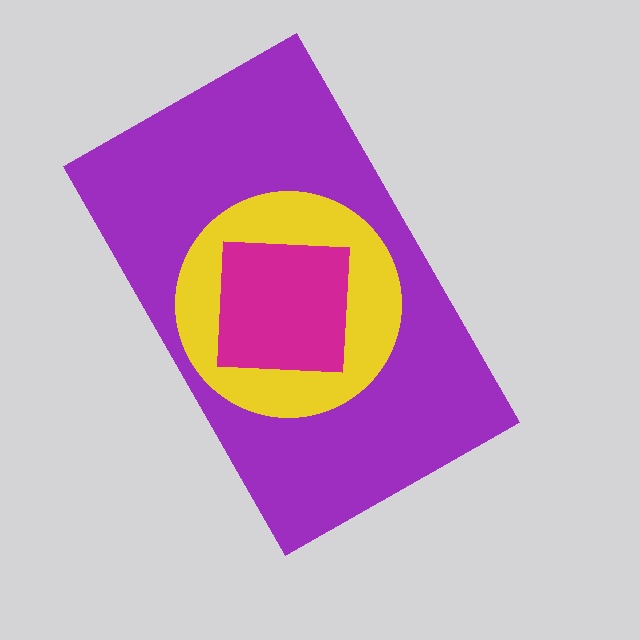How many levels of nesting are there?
3.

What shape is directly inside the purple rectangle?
The yellow circle.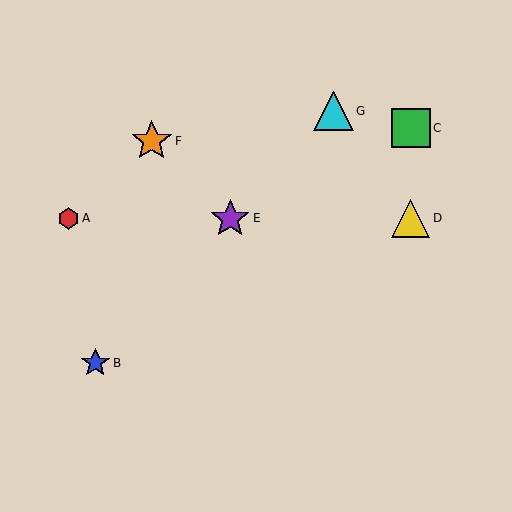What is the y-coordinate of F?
Object F is at y≈141.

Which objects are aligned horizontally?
Objects A, D, E are aligned horizontally.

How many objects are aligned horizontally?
3 objects (A, D, E) are aligned horizontally.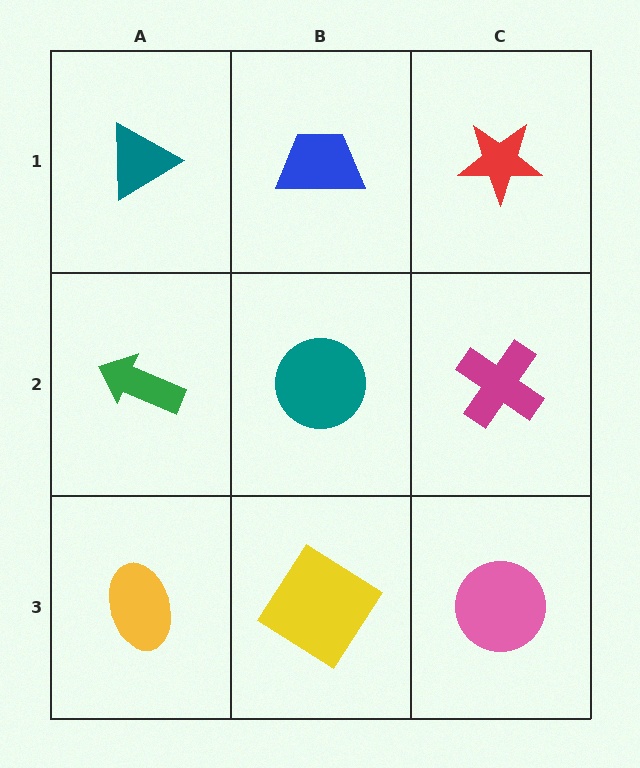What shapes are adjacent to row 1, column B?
A teal circle (row 2, column B), a teal triangle (row 1, column A), a red star (row 1, column C).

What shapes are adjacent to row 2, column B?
A blue trapezoid (row 1, column B), a yellow diamond (row 3, column B), a green arrow (row 2, column A), a magenta cross (row 2, column C).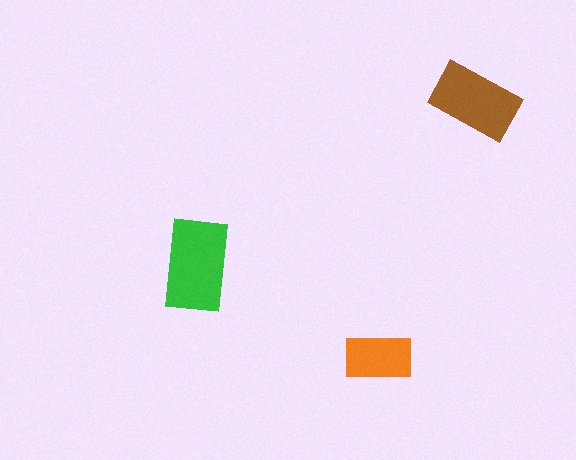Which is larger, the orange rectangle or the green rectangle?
The green one.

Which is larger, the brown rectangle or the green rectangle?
The green one.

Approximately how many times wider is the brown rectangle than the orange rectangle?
About 1.5 times wider.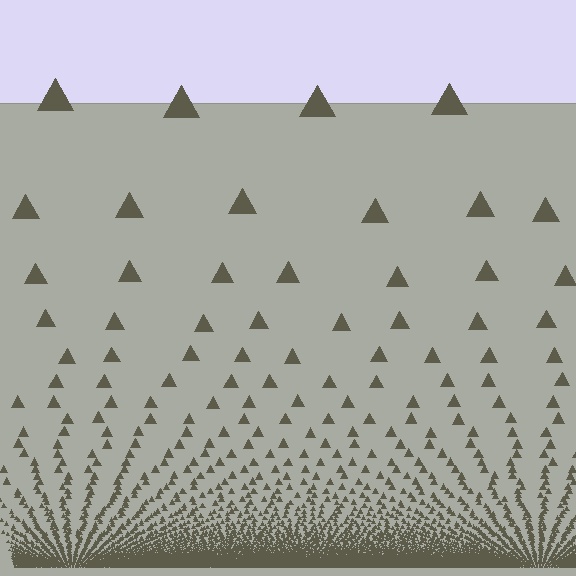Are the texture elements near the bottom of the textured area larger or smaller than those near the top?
Smaller. The gradient is inverted — elements near the bottom are smaller and denser.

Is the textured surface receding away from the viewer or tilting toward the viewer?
The surface appears to tilt toward the viewer. Texture elements get larger and sparser toward the top.